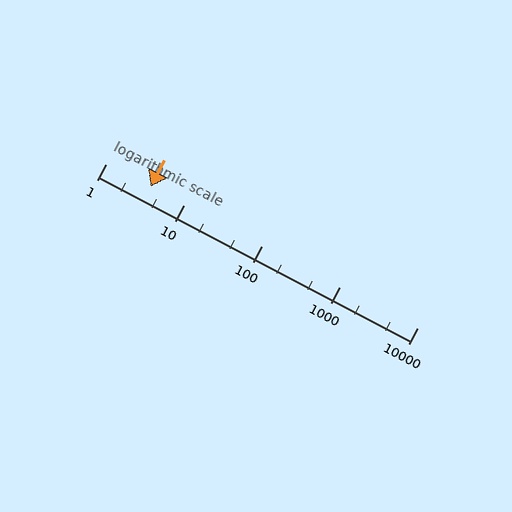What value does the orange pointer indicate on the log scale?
The pointer indicates approximately 3.7.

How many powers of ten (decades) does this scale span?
The scale spans 4 decades, from 1 to 10000.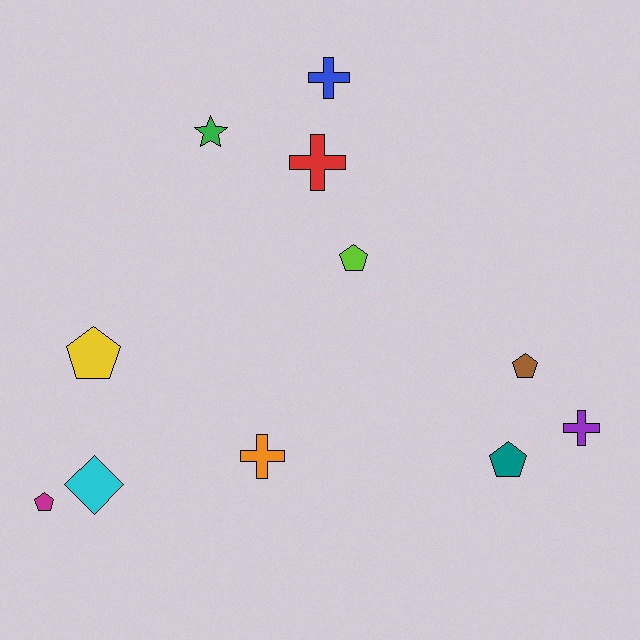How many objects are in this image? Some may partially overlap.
There are 11 objects.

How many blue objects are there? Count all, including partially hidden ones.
There is 1 blue object.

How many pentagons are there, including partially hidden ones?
There are 5 pentagons.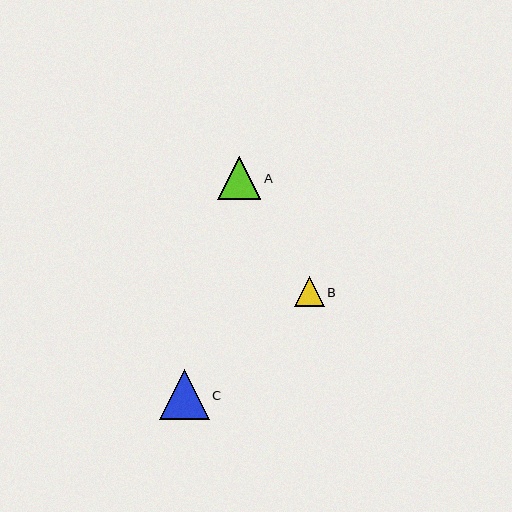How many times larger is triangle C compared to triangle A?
Triangle C is approximately 1.1 times the size of triangle A.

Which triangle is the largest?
Triangle C is the largest with a size of approximately 49 pixels.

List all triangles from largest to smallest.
From largest to smallest: C, A, B.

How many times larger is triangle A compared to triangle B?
Triangle A is approximately 1.4 times the size of triangle B.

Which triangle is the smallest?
Triangle B is the smallest with a size of approximately 30 pixels.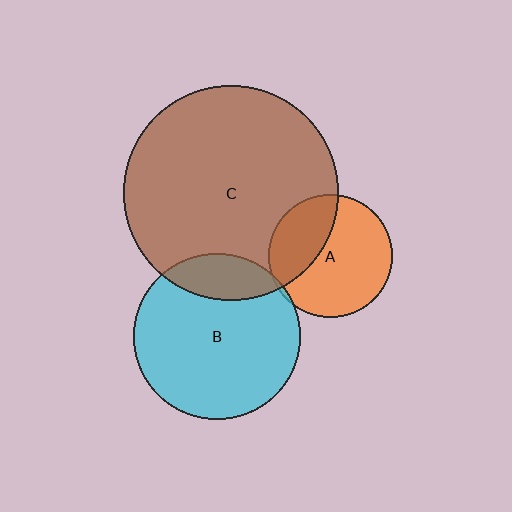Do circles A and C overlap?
Yes.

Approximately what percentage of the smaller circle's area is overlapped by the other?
Approximately 35%.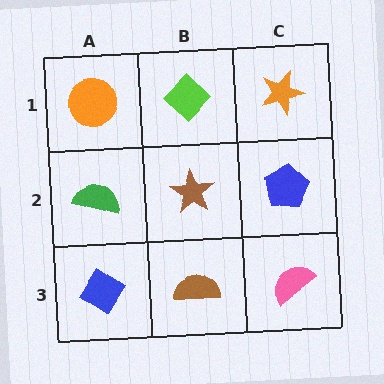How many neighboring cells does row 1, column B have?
3.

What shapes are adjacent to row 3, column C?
A blue pentagon (row 2, column C), a brown semicircle (row 3, column B).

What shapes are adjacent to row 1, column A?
A green semicircle (row 2, column A), a lime diamond (row 1, column B).